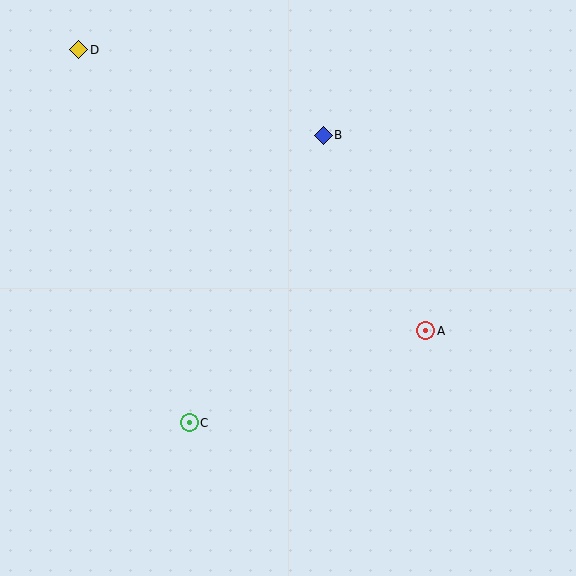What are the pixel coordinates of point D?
Point D is at (79, 50).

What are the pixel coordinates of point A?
Point A is at (426, 331).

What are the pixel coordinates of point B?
Point B is at (323, 135).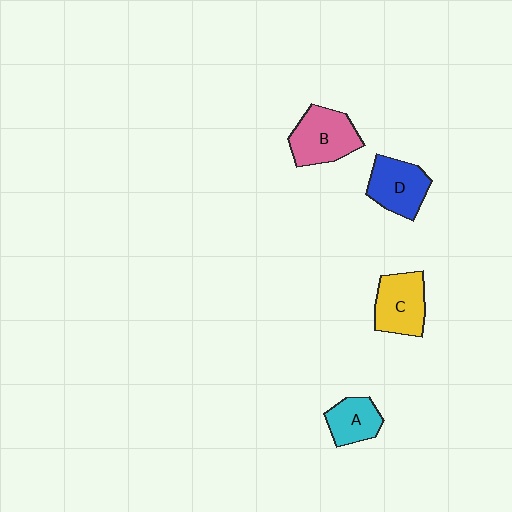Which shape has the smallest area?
Shape A (cyan).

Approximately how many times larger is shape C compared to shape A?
Approximately 1.4 times.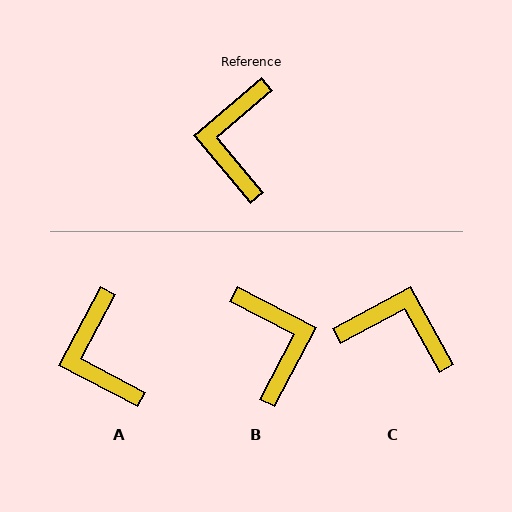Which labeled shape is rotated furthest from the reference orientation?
B, about 158 degrees away.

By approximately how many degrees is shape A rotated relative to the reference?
Approximately 22 degrees counter-clockwise.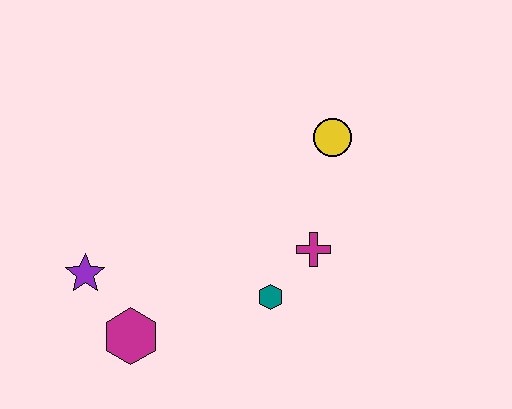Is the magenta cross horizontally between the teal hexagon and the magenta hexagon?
No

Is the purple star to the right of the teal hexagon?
No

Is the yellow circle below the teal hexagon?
No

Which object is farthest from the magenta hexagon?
The yellow circle is farthest from the magenta hexagon.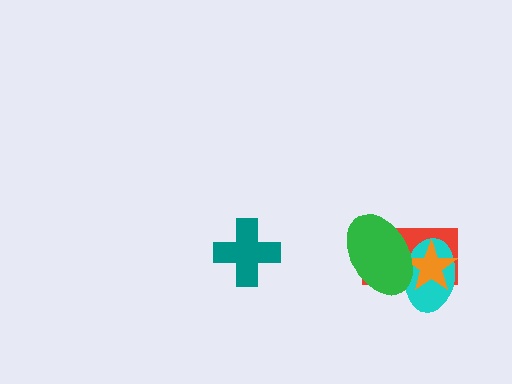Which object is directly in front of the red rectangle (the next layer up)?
The cyan ellipse is directly in front of the red rectangle.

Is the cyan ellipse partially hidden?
Yes, it is partially covered by another shape.